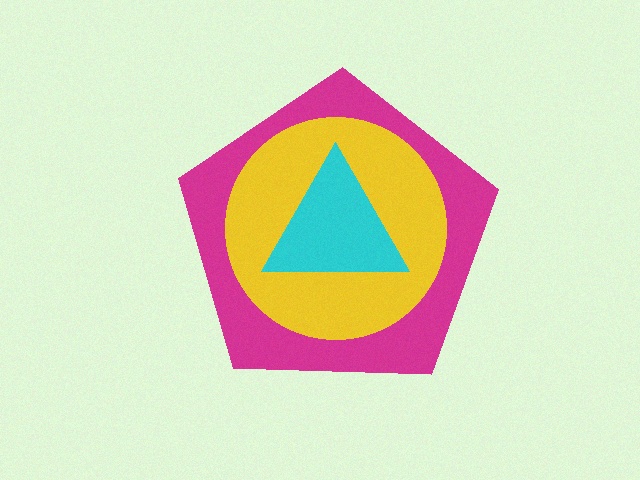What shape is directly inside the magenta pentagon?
The yellow circle.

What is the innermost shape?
The cyan triangle.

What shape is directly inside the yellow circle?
The cyan triangle.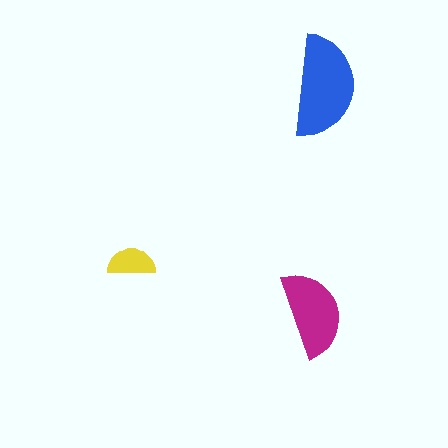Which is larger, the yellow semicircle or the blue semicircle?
The blue one.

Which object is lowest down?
The magenta semicircle is bottommost.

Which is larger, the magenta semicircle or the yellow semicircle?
The magenta one.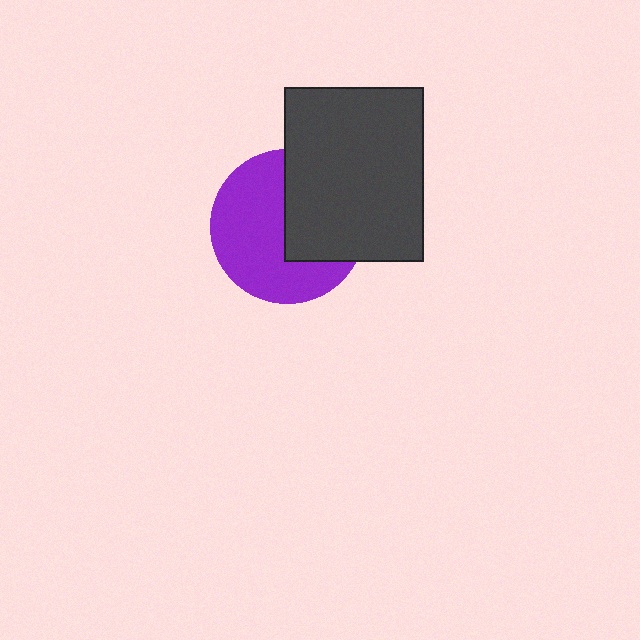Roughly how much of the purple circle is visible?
About half of it is visible (roughly 59%).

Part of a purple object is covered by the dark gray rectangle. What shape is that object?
It is a circle.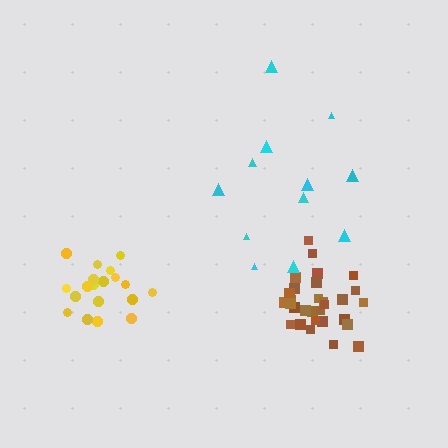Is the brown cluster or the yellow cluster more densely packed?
Brown.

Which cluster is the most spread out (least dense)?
Cyan.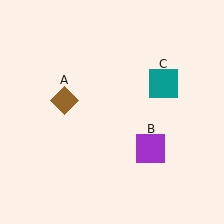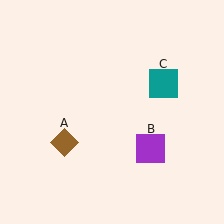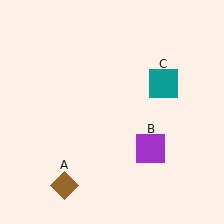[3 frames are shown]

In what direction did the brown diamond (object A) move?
The brown diamond (object A) moved down.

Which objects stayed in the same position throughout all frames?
Purple square (object B) and teal square (object C) remained stationary.